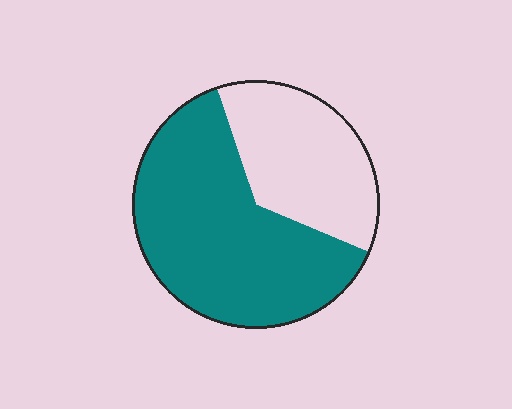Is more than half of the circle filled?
Yes.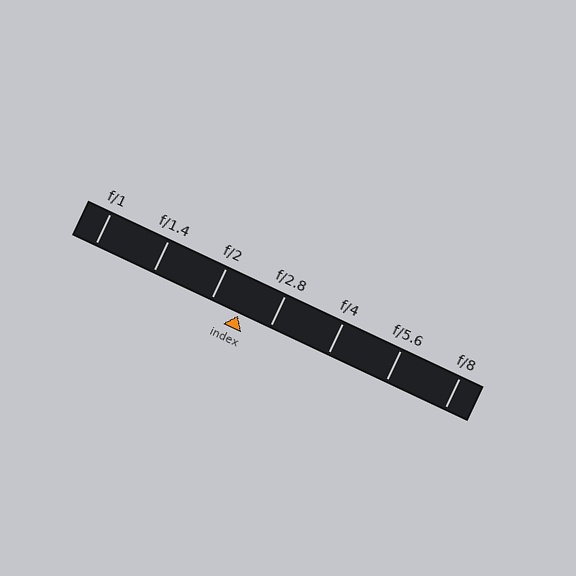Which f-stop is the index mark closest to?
The index mark is closest to f/2.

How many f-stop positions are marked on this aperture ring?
There are 7 f-stop positions marked.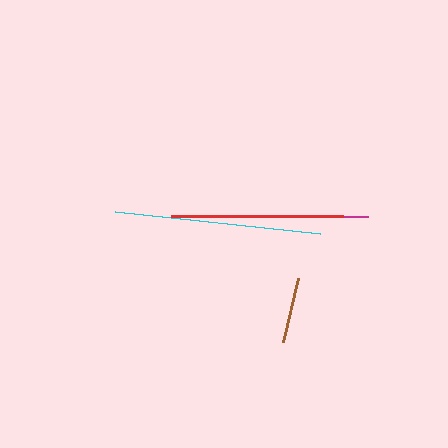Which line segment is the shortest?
The brown line is the shortest at approximately 65 pixels.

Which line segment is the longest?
The cyan line is the longest at approximately 206 pixels.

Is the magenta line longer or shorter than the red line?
The magenta line is longer than the red line.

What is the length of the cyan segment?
The cyan segment is approximately 206 pixels long.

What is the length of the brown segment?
The brown segment is approximately 65 pixels long.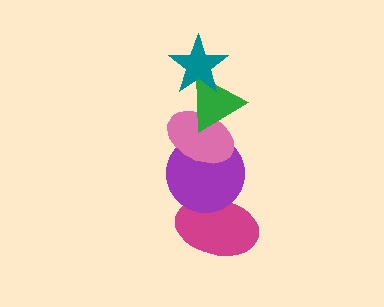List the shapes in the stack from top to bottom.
From top to bottom: the teal star, the green triangle, the pink ellipse, the purple circle, the magenta ellipse.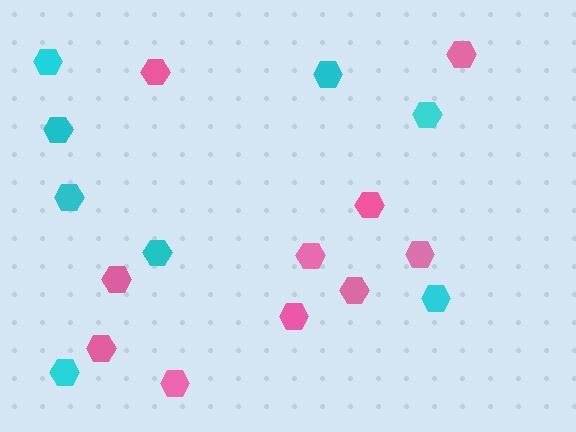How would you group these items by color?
There are 2 groups: one group of cyan hexagons (8) and one group of pink hexagons (10).